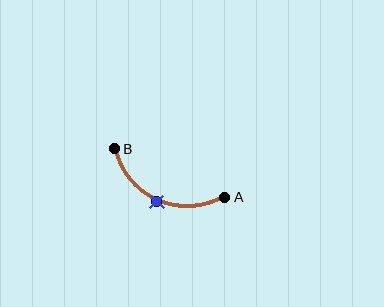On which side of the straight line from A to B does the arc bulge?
The arc bulges below the straight line connecting A and B.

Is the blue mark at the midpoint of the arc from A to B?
Yes. The blue mark lies on the arc at equal arc-length from both A and B — it is the arc midpoint.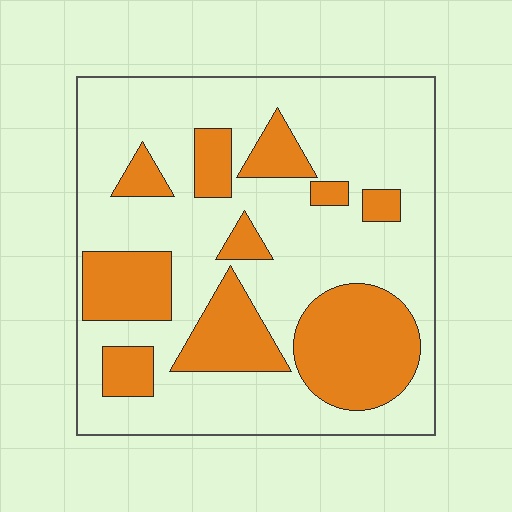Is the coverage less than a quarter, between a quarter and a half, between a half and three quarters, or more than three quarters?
Between a quarter and a half.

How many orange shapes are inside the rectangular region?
10.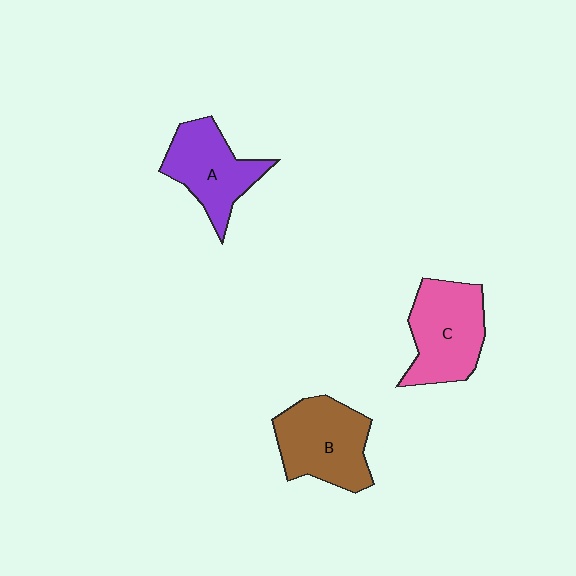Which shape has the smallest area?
Shape A (purple).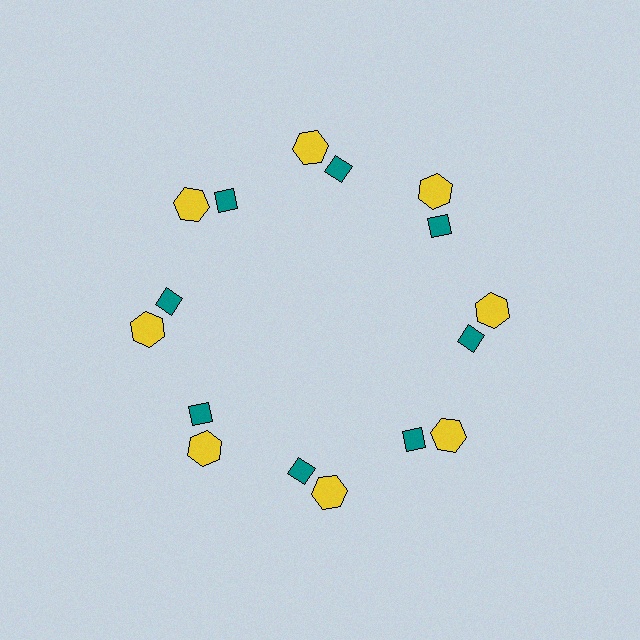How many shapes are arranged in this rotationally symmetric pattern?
There are 16 shapes, arranged in 8 groups of 2.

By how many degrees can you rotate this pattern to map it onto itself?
The pattern maps onto itself every 45 degrees of rotation.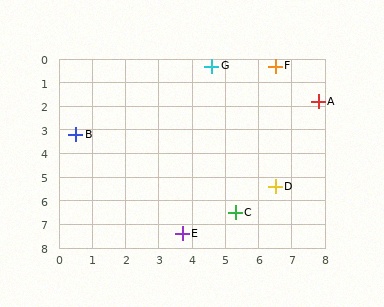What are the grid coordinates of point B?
Point B is at approximately (0.5, 3.2).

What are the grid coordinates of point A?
Point A is at approximately (7.8, 1.8).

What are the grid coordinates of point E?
Point E is at approximately (3.7, 7.4).